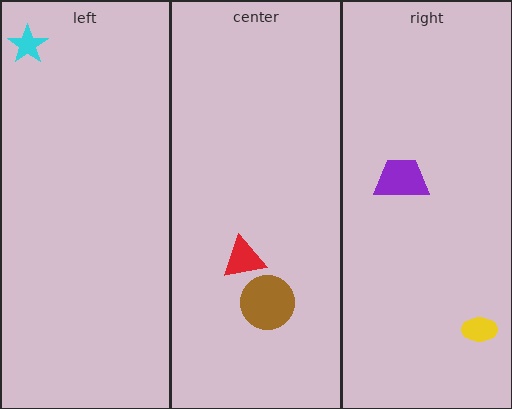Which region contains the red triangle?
The center region.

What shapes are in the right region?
The yellow ellipse, the purple trapezoid.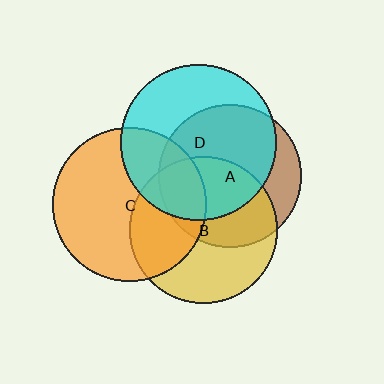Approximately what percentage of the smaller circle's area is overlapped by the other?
Approximately 35%.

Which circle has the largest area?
Circle D (cyan).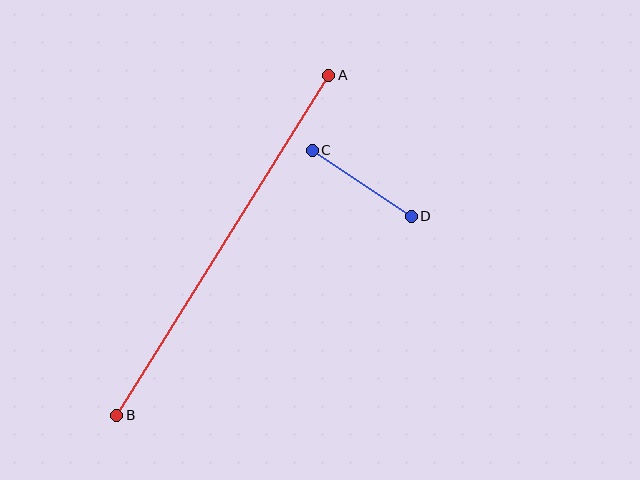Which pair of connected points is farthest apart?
Points A and B are farthest apart.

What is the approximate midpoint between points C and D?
The midpoint is at approximately (362, 183) pixels.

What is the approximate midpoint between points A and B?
The midpoint is at approximately (223, 245) pixels.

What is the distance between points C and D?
The distance is approximately 119 pixels.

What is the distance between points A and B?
The distance is approximately 400 pixels.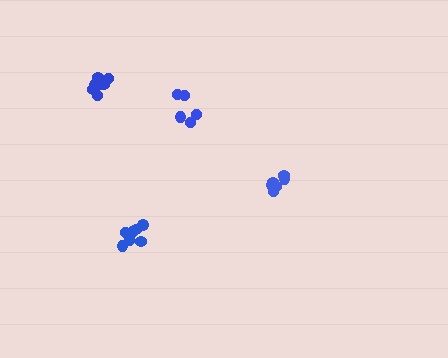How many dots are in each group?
Group 1: 5 dots, Group 2: 8 dots, Group 3: 6 dots, Group 4: 7 dots (26 total).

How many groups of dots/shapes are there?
There are 4 groups.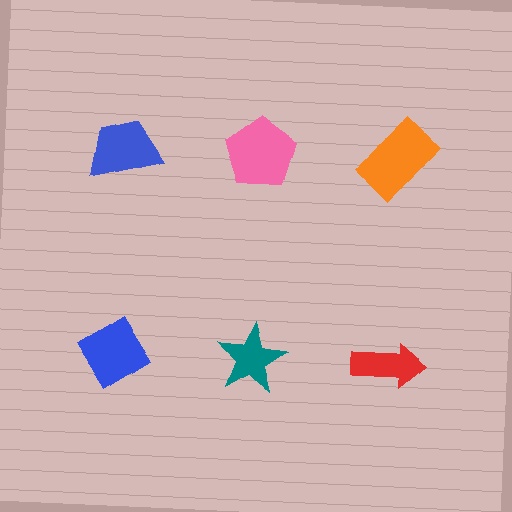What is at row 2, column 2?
A teal star.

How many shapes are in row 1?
3 shapes.